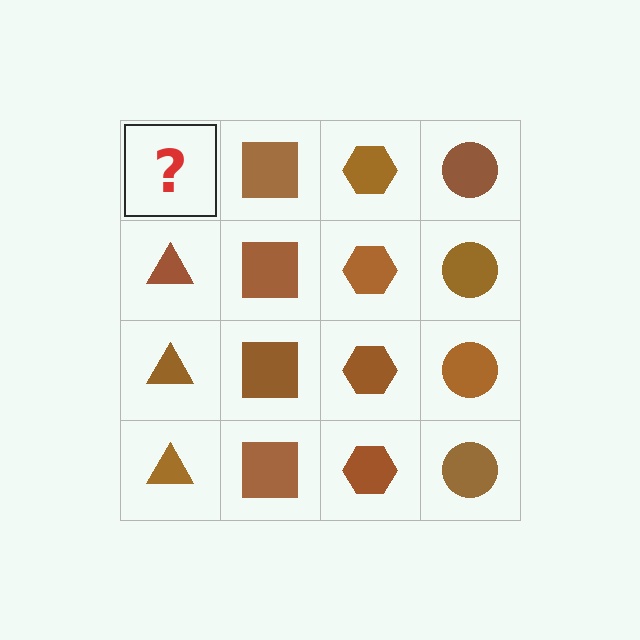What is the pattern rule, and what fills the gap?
The rule is that each column has a consistent shape. The gap should be filled with a brown triangle.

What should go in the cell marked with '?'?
The missing cell should contain a brown triangle.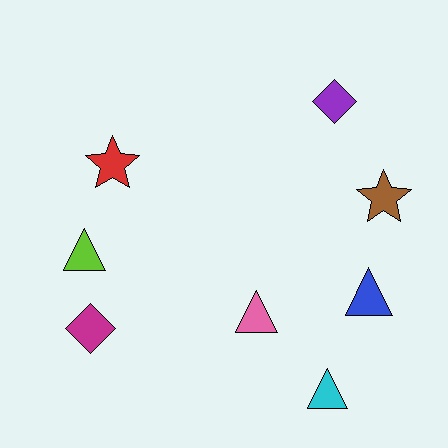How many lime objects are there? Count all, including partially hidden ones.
There is 1 lime object.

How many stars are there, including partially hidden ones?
There are 2 stars.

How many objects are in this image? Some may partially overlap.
There are 8 objects.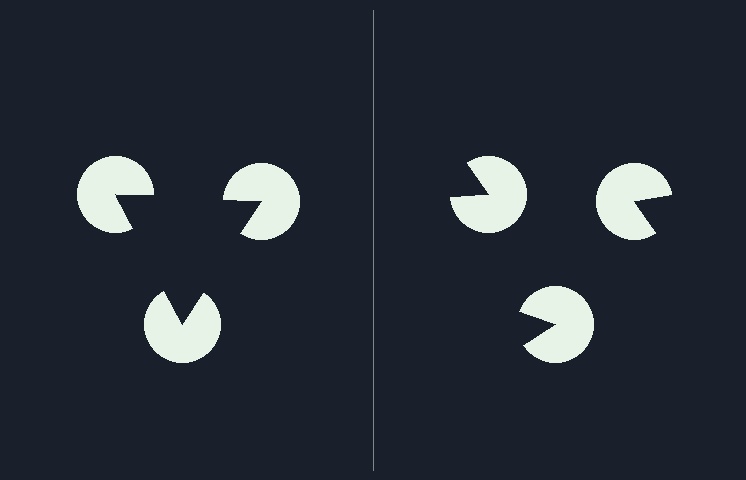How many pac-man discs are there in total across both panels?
6 — 3 on each side.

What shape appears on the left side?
An illusory triangle.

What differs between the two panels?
The pac-man discs are positioned identically on both sides; only the wedge orientations differ. On the left they align to a triangle; on the right they are misaligned.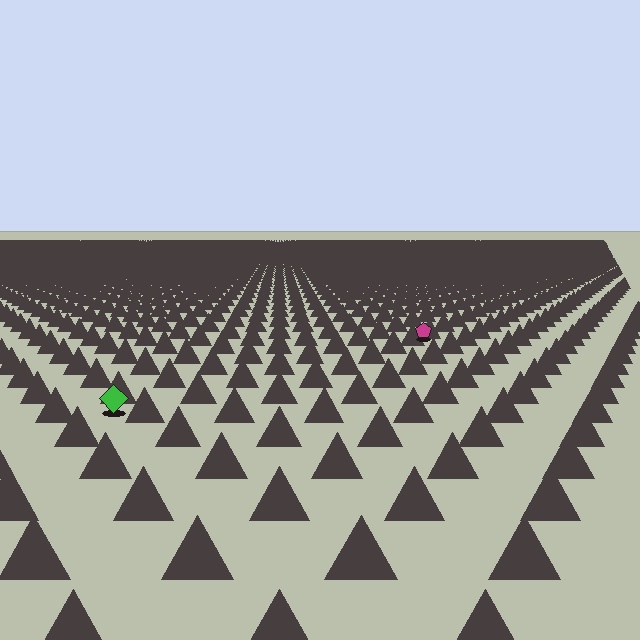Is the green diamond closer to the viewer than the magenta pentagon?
Yes. The green diamond is closer — you can tell from the texture gradient: the ground texture is coarser near it.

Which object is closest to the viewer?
The green diamond is closest. The texture marks near it are larger and more spread out.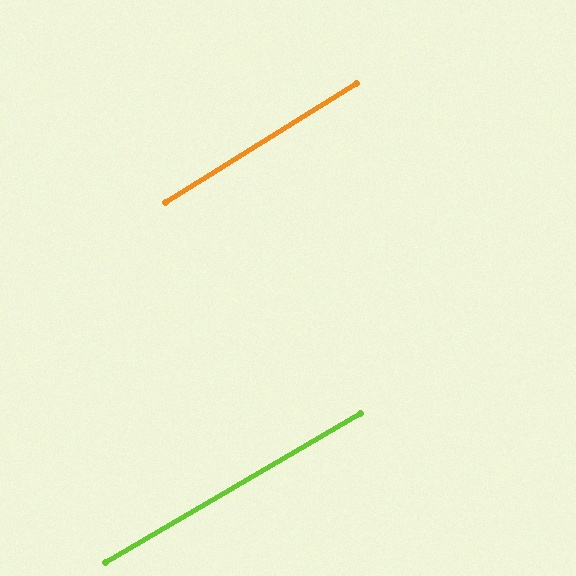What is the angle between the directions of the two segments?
Approximately 2 degrees.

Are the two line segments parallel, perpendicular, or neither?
Parallel — their directions differ by only 1.5°.